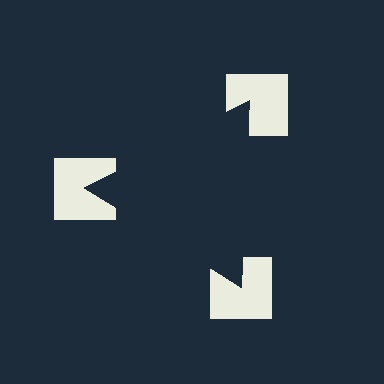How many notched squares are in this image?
There are 3 — one at each vertex of the illusory triangle.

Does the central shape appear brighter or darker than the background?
It typically appears slightly darker than the background, even though no actual brightness change is drawn.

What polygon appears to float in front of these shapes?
An illusory triangle — its edges are inferred from the aligned wedge cuts in the notched squares, not physically drawn.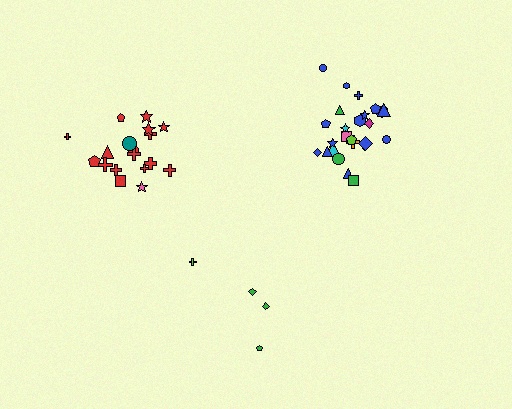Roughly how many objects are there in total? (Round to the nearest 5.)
Roughly 45 objects in total.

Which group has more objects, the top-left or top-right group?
The top-right group.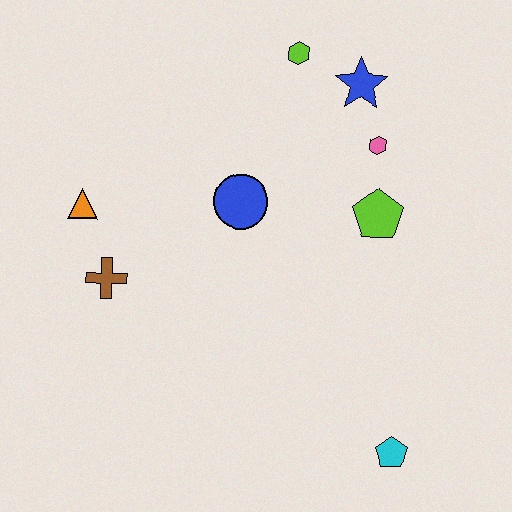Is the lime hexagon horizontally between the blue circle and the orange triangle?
No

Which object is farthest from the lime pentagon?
The orange triangle is farthest from the lime pentagon.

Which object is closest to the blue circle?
The lime pentagon is closest to the blue circle.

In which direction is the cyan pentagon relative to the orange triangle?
The cyan pentagon is to the right of the orange triangle.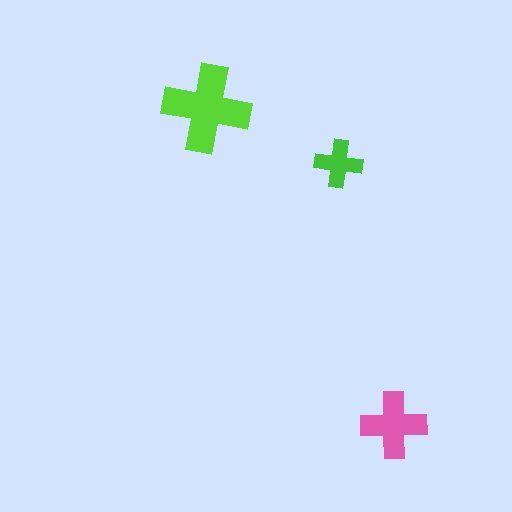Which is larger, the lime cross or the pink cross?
The lime one.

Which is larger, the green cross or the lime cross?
The lime one.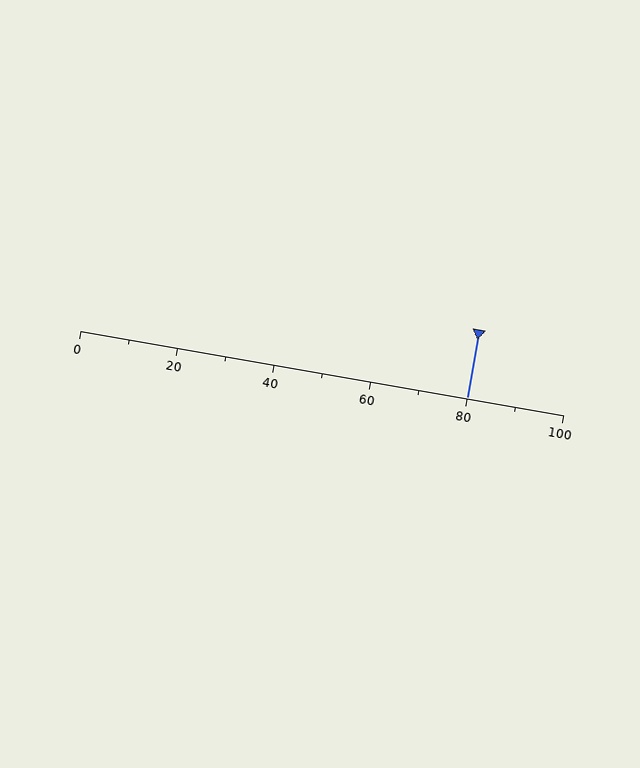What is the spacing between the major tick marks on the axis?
The major ticks are spaced 20 apart.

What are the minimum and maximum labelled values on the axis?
The axis runs from 0 to 100.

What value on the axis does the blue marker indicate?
The marker indicates approximately 80.